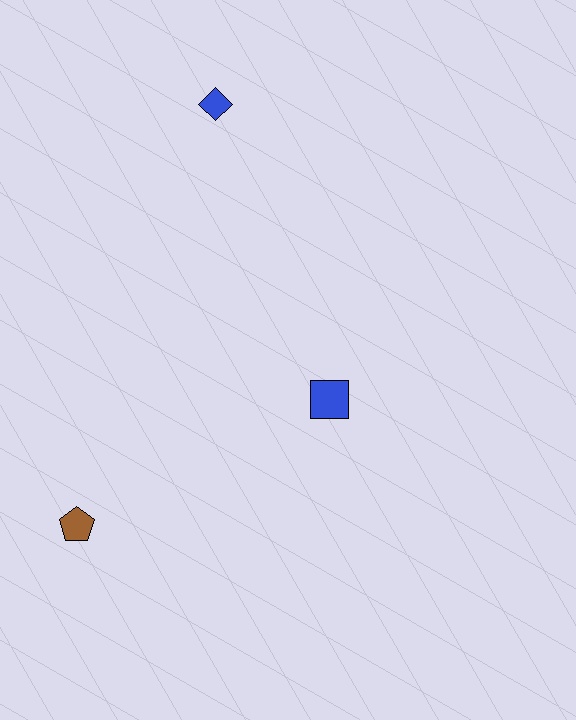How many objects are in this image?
There are 3 objects.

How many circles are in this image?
There are no circles.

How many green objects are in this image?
There are no green objects.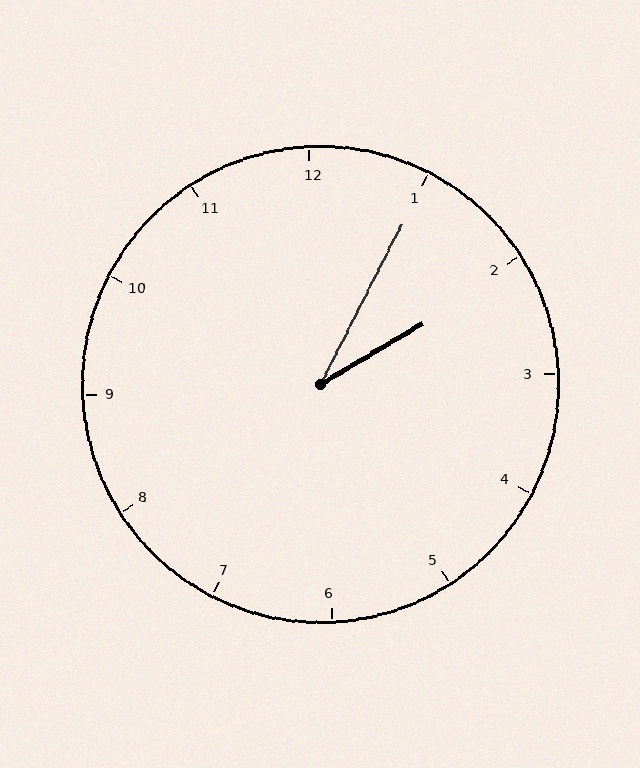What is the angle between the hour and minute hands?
Approximately 32 degrees.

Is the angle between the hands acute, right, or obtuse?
It is acute.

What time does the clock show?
2:05.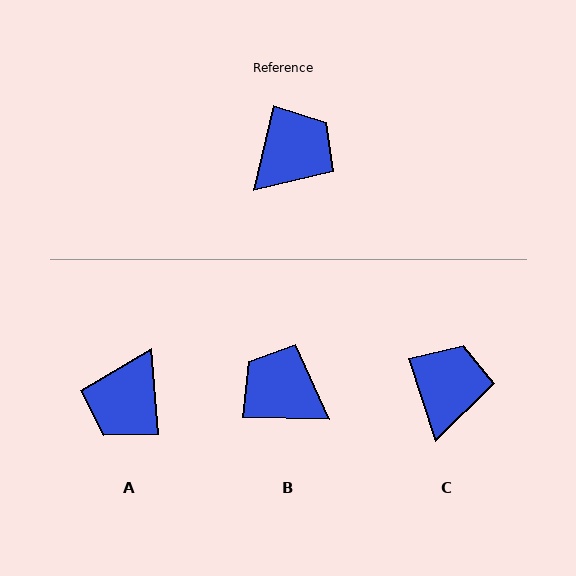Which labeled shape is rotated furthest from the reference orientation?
A, about 162 degrees away.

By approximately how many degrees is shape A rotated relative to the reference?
Approximately 162 degrees clockwise.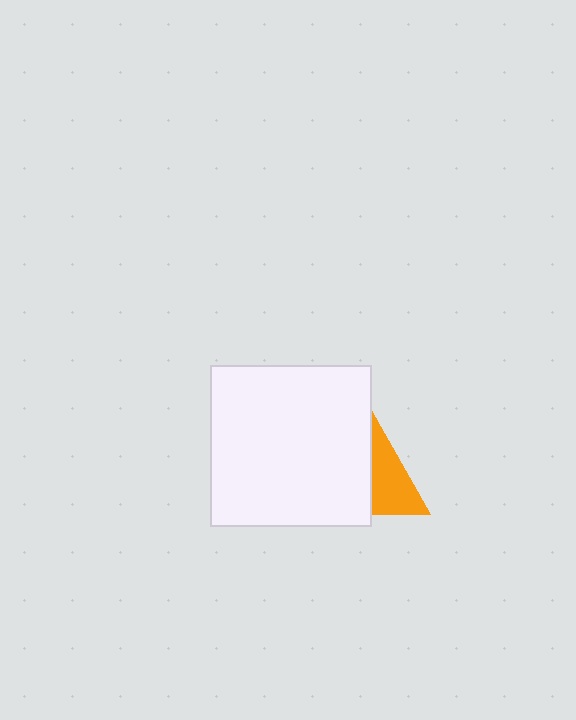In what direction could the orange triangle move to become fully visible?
The orange triangle could move right. That would shift it out from behind the white square entirely.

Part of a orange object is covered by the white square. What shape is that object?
It is a triangle.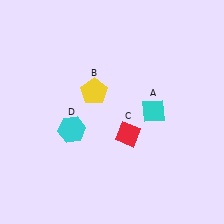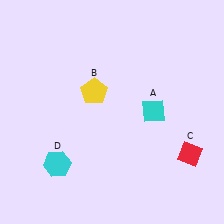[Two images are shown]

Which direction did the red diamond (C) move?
The red diamond (C) moved right.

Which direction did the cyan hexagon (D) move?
The cyan hexagon (D) moved down.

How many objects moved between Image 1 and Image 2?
2 objects moved between the two images.